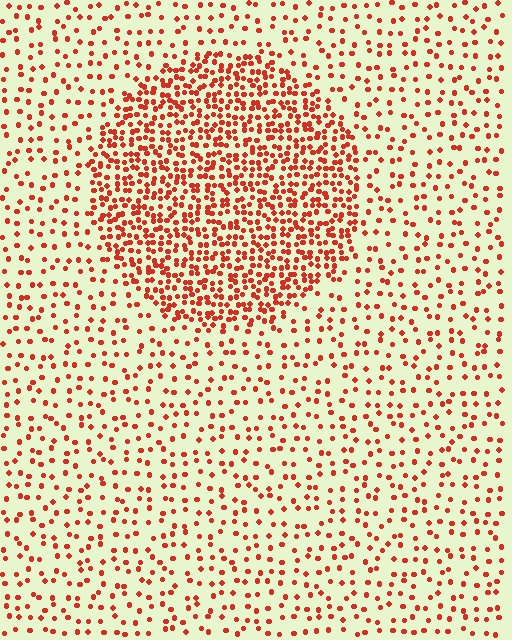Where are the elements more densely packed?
The elements are more densely packed inside the circle boundary.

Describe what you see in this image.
The image contains small red elements arranged at two different densities. A circle-shaped region is visible where the elements are more densely packed than the surrounding area.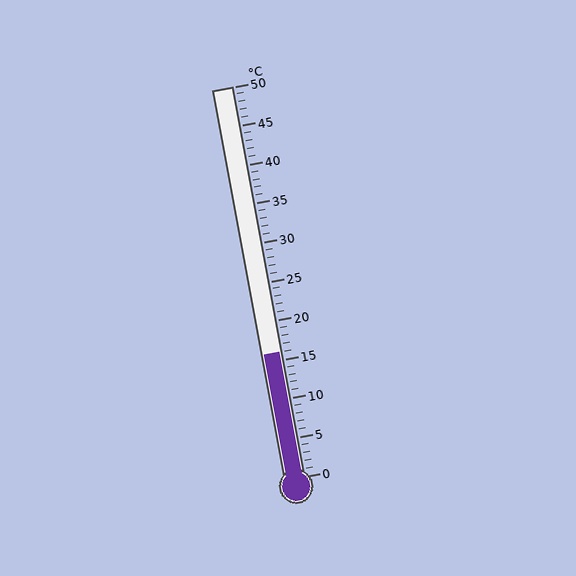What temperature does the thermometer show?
The thermometer shows approximately 16°C.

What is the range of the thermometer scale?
The thermometer scale ranges from 0°C to 50°C.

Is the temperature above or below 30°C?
The temperature is below 30°C.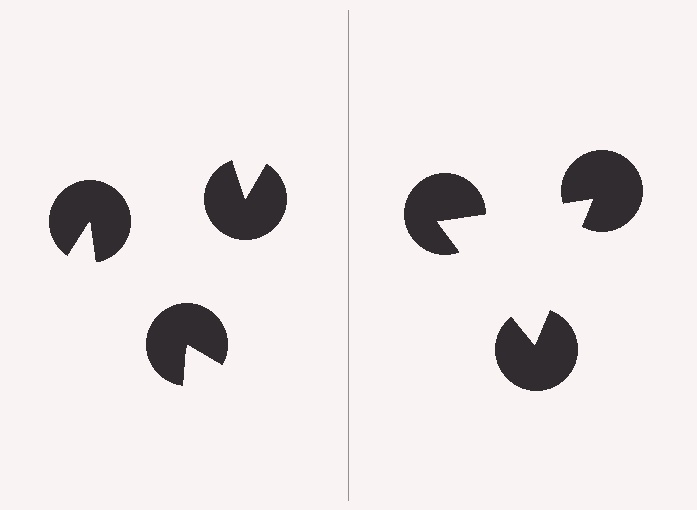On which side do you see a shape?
An illusory triangle appears on the right side. On the left side the wedge cuts are rotated, so no coherent shape forms.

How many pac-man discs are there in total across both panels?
6 — 3 on each side.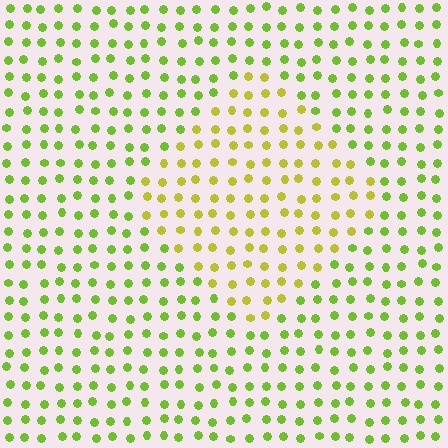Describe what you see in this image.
The image is filled with small lime elements in a uniform arrangement. A diamond-shaped region is visible where the elements are tinted to a slightly different hue, forming a subtle color boundary.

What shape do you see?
I see a diamond.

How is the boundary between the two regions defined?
The boundary is defined purely by a slight shift in hue (about 31 degrees). Spacing, size, and orientation are identical on both sides.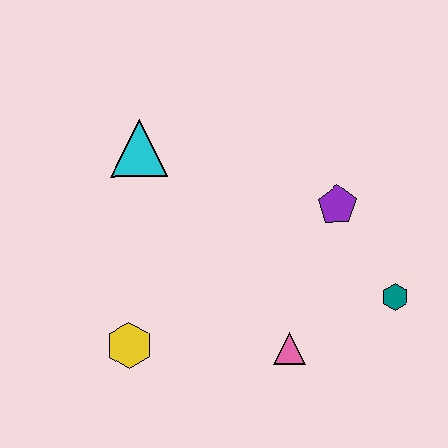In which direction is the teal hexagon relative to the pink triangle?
The teal hexagon is to the right of the pink triangle.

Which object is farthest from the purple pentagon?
The yellow hexagon is farthest from the purple pentagon.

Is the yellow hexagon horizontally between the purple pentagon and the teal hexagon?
No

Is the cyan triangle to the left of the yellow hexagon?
No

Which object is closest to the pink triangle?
The teal hexagon is closest to the pink triangle.